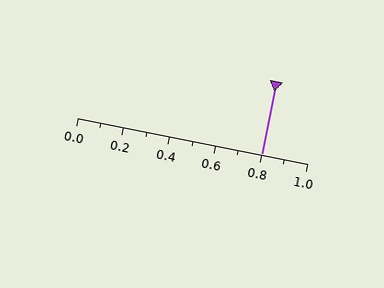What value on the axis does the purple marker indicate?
The marker indicates approximately 0.8.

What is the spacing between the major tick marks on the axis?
The major ticks are spaced 0.2 apart.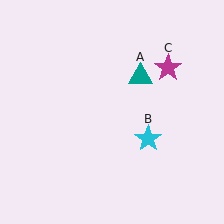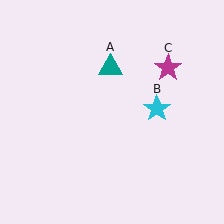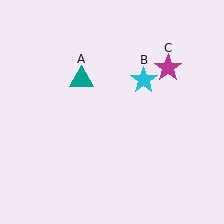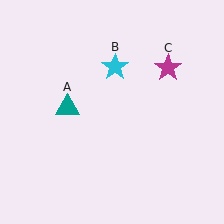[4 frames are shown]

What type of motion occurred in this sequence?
The teal triangle (object A), cyan star (object B) rotated counterclockwise around the center of the scene.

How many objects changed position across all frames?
2 objects changed position: teal triangle (object A), cyan star (object B).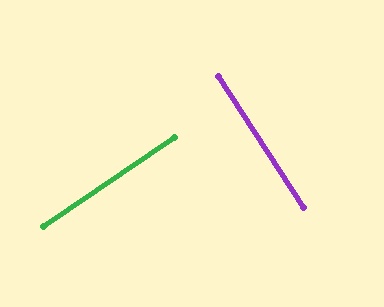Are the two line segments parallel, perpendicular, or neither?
Perpendicular — they meet at approximately 88°.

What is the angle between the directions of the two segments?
Approximately 88 degrees.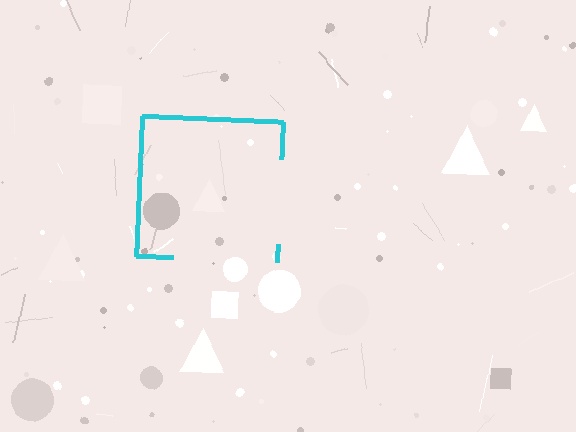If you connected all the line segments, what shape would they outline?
They would outline a square.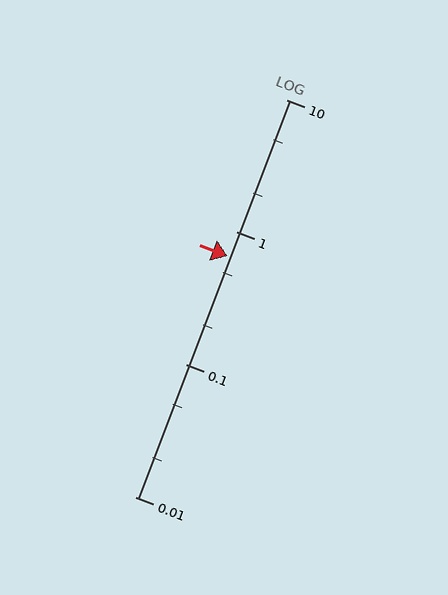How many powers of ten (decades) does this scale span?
The scale spans 3 decades, from 0.01 to 10.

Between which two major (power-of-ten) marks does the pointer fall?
The pointer is between 0.1 and 1.